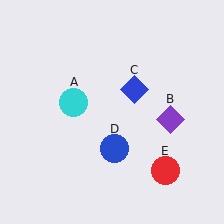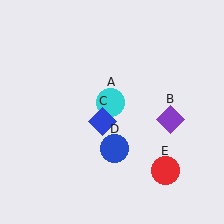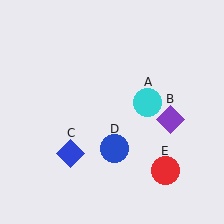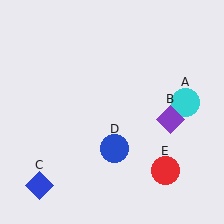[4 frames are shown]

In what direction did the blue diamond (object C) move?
The blue diamond (object C) moved down and to the left.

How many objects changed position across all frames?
2 objects changed position: cyan circle (object A), blue diamond (object C).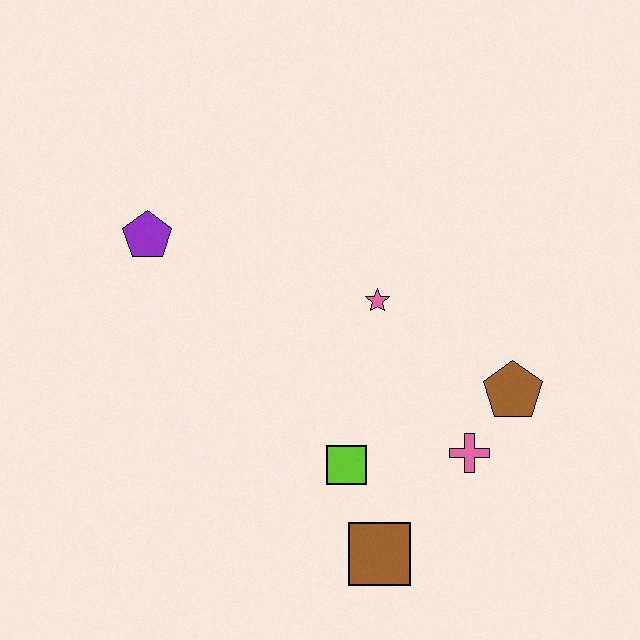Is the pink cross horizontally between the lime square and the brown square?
No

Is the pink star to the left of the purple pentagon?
No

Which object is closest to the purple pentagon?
The pink star is closest to the purple pentagon.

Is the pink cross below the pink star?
Yes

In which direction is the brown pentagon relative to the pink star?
The brown pentagon is to the right of the pink star.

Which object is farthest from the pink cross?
The purple pentagon is farthest from the pink cross.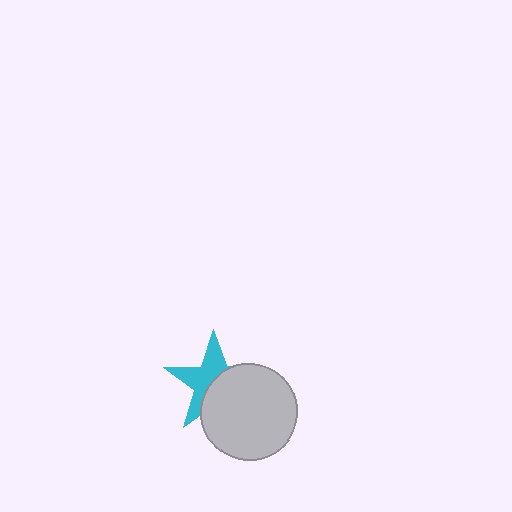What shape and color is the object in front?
The object in front is a light gray circle.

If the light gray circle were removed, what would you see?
You would see the complete cyan star.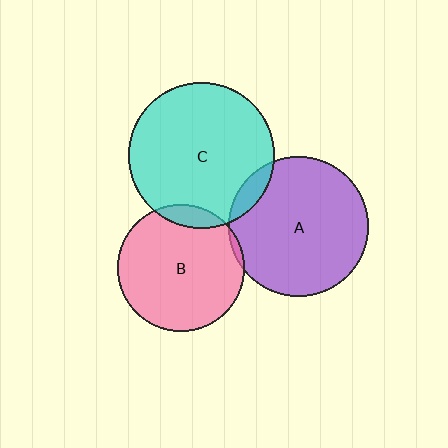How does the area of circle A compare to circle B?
Approximately 1.2 times.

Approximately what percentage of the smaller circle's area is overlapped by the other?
Approximately 10%.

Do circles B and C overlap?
Yes.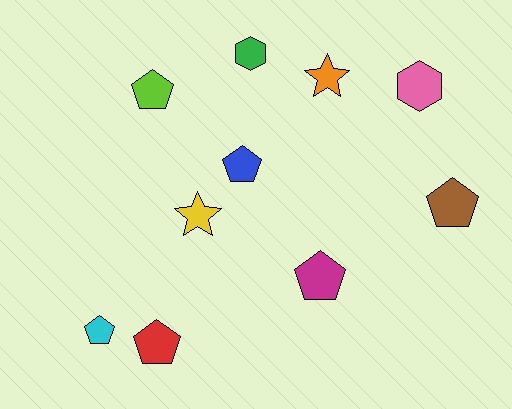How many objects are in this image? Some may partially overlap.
There are 10 objects.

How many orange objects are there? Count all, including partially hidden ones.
There is 1 orange object.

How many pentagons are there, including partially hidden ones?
There are 6 pentagons.